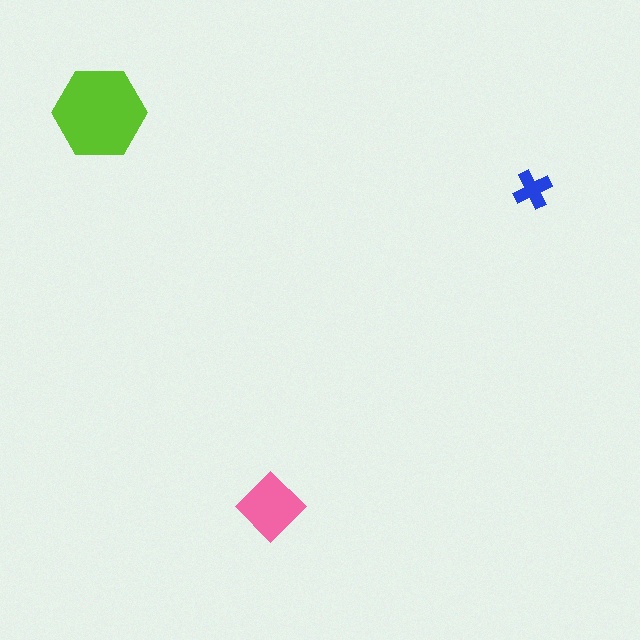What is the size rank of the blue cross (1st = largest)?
3rd.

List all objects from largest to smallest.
The lime hexagon, the pink diamond, the blue cross.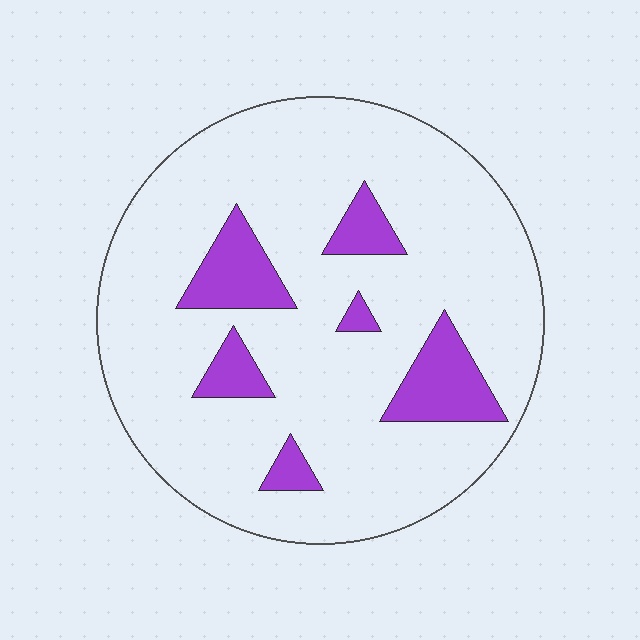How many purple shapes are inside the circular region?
6.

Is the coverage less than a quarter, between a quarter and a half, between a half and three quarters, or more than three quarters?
Less than a quarter.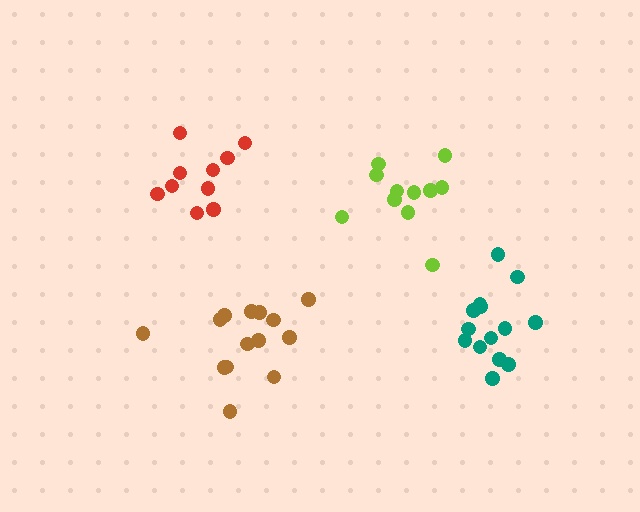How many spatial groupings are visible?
There are 4 spatial groupings.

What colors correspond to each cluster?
The clusters are colored: lime, red, teal, brown.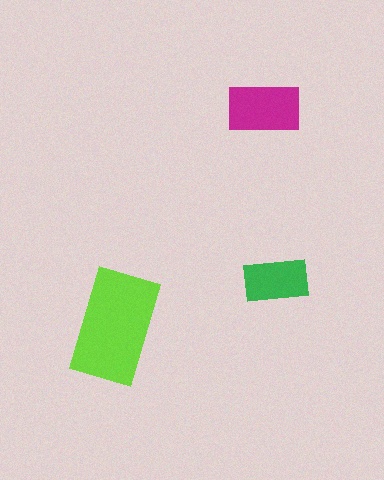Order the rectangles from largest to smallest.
the lime one, the magenta one, the green one.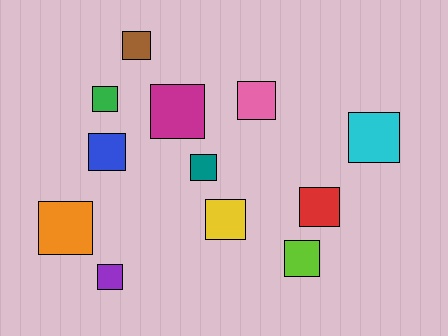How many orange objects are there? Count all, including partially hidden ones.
There is 1 orange object.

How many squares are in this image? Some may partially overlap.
There are 12 squares.